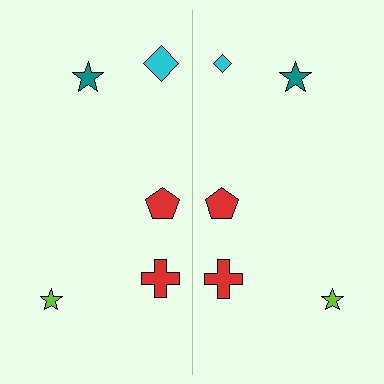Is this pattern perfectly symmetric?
No, the pattern is not perfectly symmetric. The cyan diamond on the right side has a different size than its mirror counterpart.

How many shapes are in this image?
There are 10 shapes in this image.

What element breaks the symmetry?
The cyan diamond on the right side has a different size than its mirror counterpart.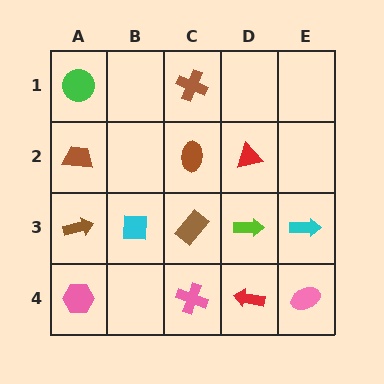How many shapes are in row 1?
2 shapes.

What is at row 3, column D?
A lime arrow.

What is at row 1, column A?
A green circle.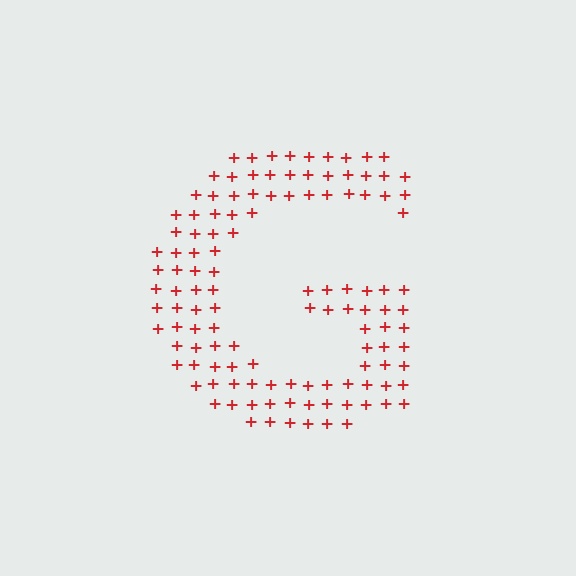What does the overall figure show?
The overall figure shows the letter G.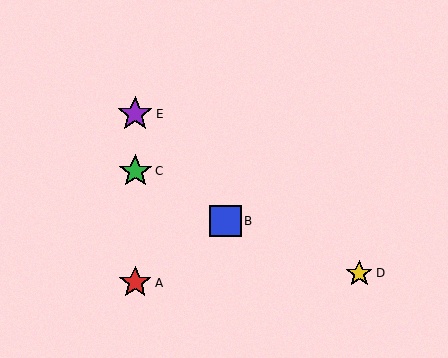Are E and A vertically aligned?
Yes, both are at x≈135.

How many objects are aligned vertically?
3 objects (A, C, E) are aligned vertically.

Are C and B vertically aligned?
No, C is at x≈135 and B is at x≈225.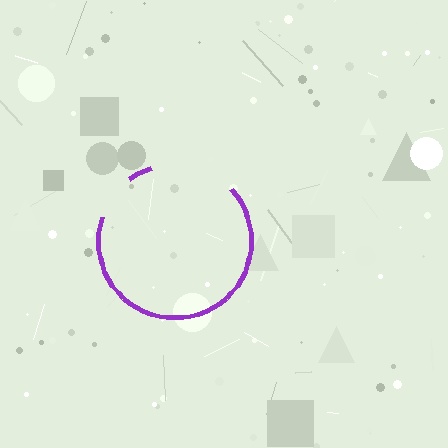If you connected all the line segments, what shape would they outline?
They would outline a circle.